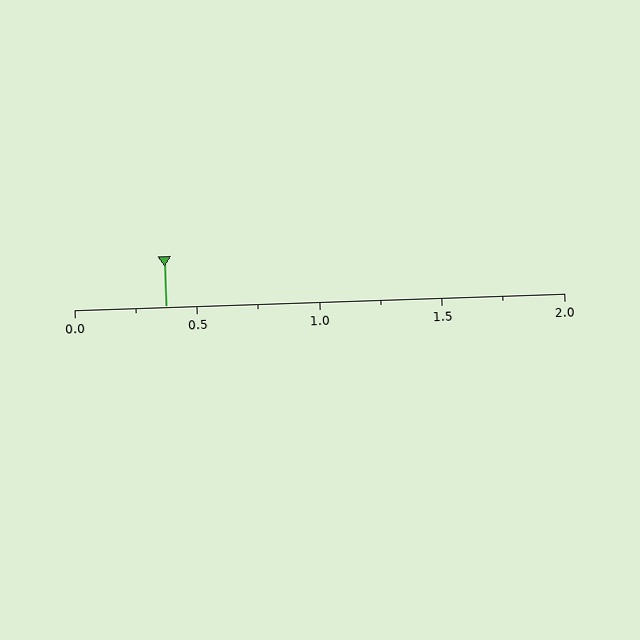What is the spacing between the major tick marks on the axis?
The major ticks are spaced 0.5 apart.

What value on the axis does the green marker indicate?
The marker indicates approximately 0.38.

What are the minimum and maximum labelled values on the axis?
The axis runs from 0.0 to 2.0.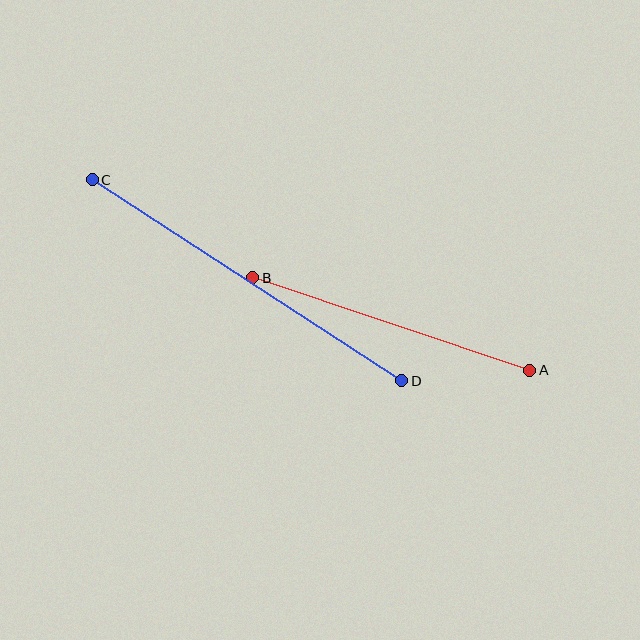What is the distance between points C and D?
The distance is approximately 369 pixels.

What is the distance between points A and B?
The distance is approximately 292 pixels.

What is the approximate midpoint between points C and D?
The midpoint is at approximately (247, 280) pixels.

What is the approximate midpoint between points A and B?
The midpoint is at approximately (391, 324) pixels.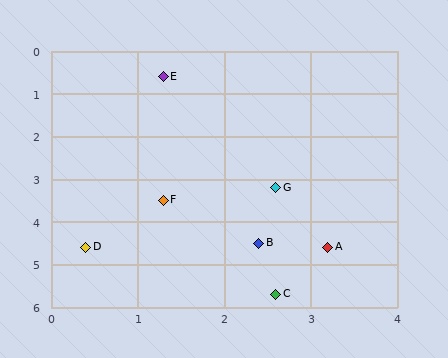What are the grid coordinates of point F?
Point F is at approximately (1.3, 3.5).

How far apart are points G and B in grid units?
Points G and B are about 1.3 grid units apart.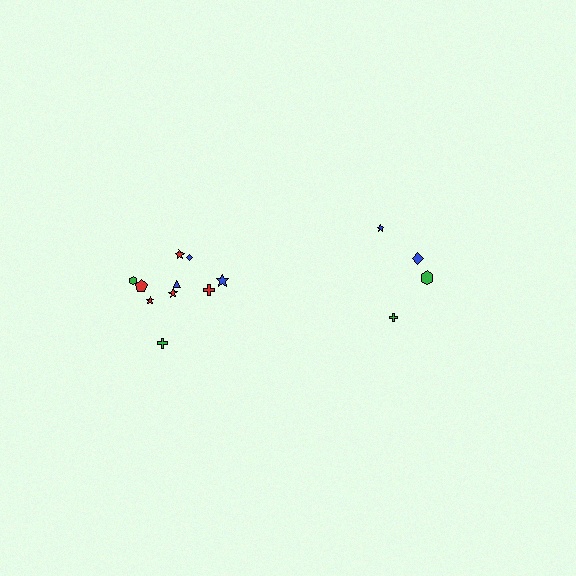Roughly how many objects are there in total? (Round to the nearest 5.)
Roughly 15 objects in total.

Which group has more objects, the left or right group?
The left group.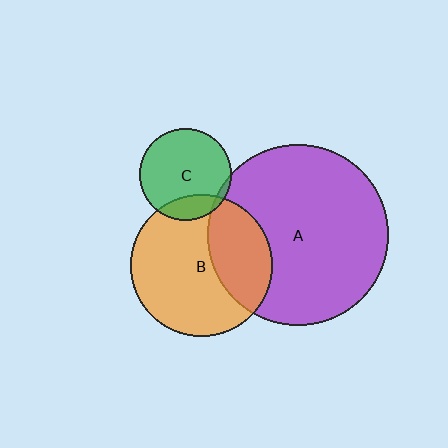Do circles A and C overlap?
Yes.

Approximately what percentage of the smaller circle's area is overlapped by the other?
Approximately 5%.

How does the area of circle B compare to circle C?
Approximately 2.4 times.